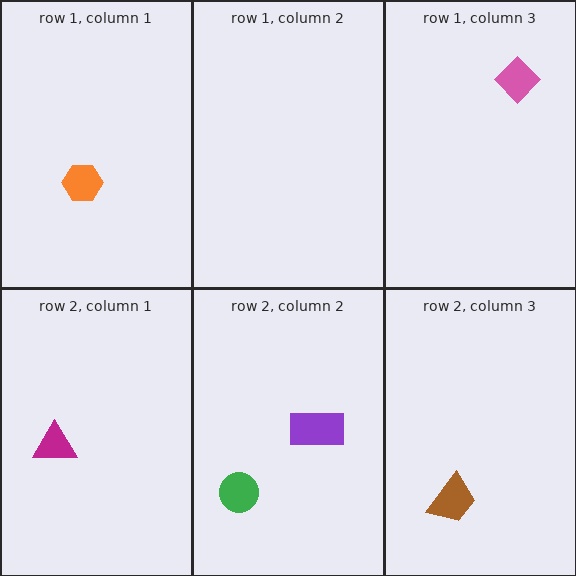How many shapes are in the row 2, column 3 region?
1.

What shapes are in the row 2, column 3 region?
The brown trapezoid.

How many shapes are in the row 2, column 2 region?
2.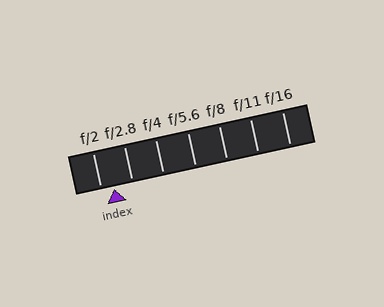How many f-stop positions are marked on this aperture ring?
There are 7 f-stop positions marked.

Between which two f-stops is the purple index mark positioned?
The index mark is between f/2 and f/2.8.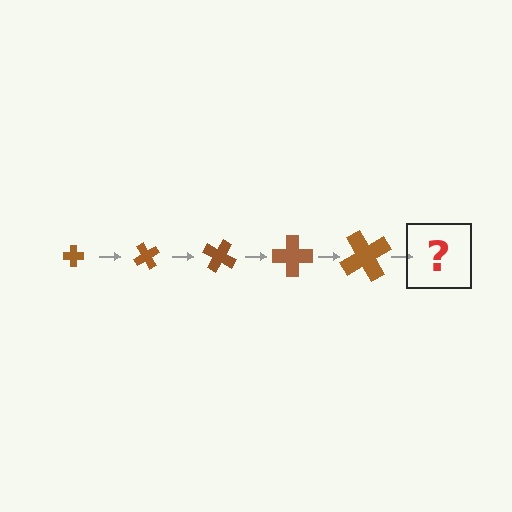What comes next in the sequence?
The next element should be a cross, larger than the previous one and rotated 300 degrees from the start.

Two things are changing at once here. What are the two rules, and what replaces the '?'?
The two rules are that the cross grows larger each step and it rotates 60 degrees each step. The '?' should be a cross, larger than the previous one and rotated 300 degrees from the start.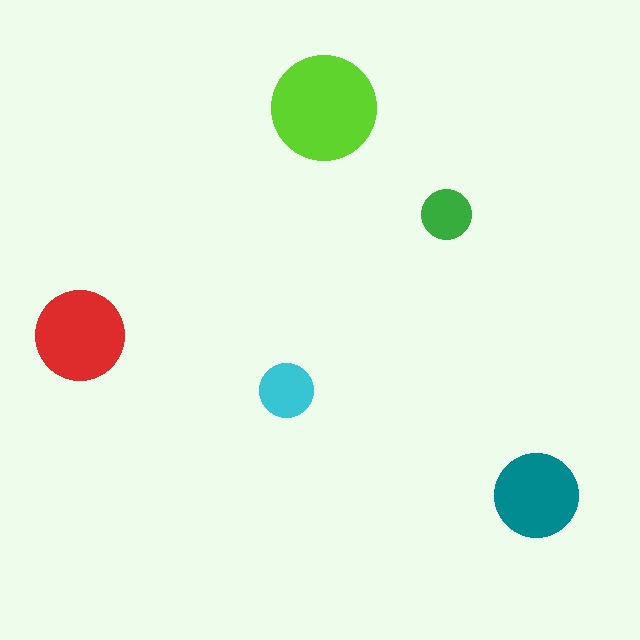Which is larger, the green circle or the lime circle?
The lime one.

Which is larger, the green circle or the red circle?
The red one.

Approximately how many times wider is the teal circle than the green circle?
About 1.5 times wider.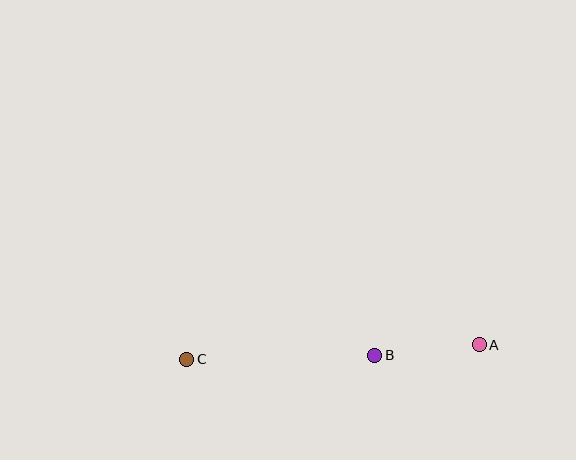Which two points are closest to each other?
Points A and B are closest to each other.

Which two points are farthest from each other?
Points A and C are farthest from each other.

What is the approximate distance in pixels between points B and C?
The distance between B and C is approximately 188 pixels.